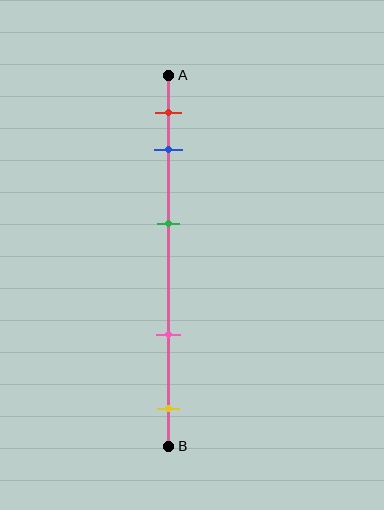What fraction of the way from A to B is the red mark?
The red mark is approximately 10% (0.1) of the way from A to B.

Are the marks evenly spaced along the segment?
No, the marks are not evenly spaced.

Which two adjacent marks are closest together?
The red and blue marks are the closest adjacent pair.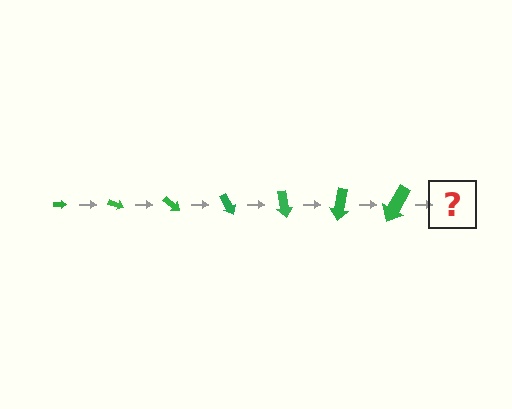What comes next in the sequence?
The next element should be an arrow, larger than the previous one and rotated 140 degrees from the start.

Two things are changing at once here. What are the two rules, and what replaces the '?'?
The two rules are that the arrow grows larger each step and it rotates 20 degrees each step. The '?' should be an arrow, larger than the previous one and rotated 140 degrees from the start.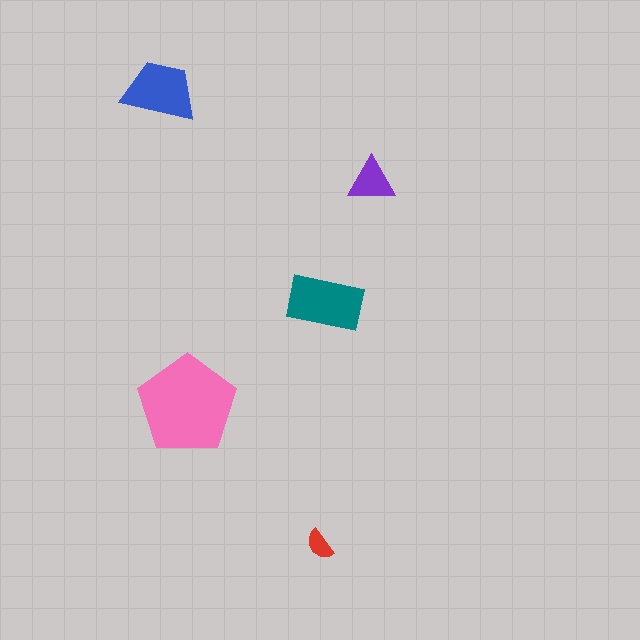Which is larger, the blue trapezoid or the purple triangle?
The blue trapezoid.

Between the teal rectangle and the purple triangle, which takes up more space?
The teal rectangle.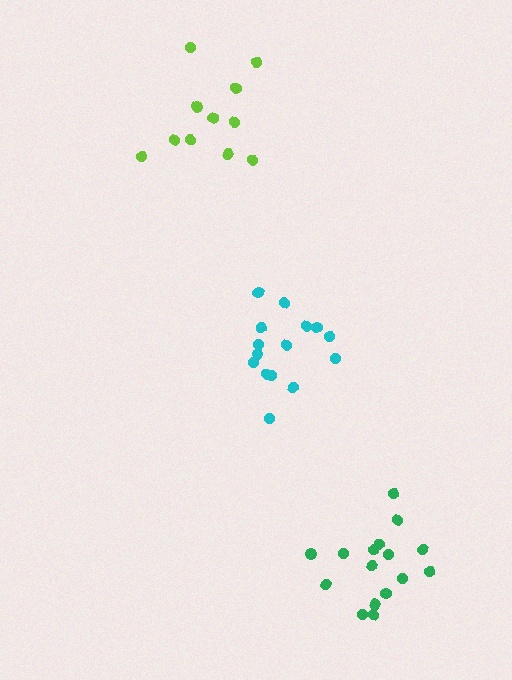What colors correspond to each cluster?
The clusters are colored: green, cyan, lime.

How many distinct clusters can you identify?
There are 3 distinct clusters.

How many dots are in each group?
Group 1: 16 dots, Group 2: 15 dots, Group 3: 11 dots (42 total).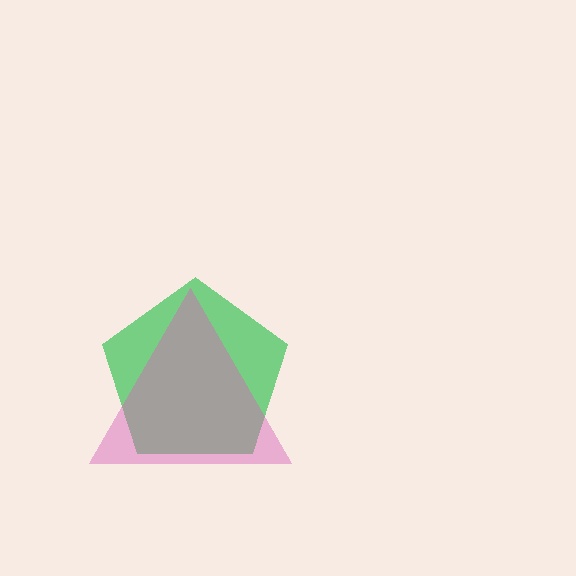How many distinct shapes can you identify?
There are 2 distinct shapes: a green pentagon, a pink triangle.